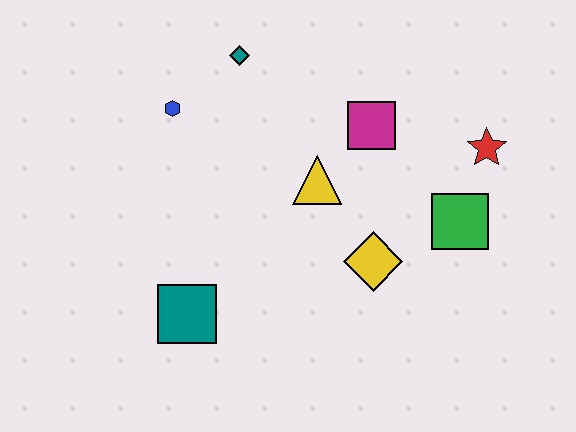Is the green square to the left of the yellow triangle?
No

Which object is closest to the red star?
The green square is closest to the red star.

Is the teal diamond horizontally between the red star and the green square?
No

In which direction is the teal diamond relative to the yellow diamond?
The teal diamond is above the yellow diamond.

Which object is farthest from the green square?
The blue hexagon is farthest from the green square.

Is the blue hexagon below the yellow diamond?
No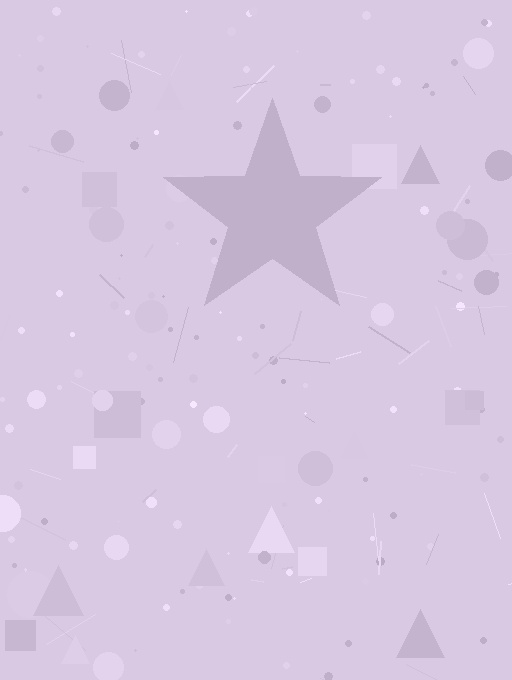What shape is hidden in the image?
A star is hidden in the image.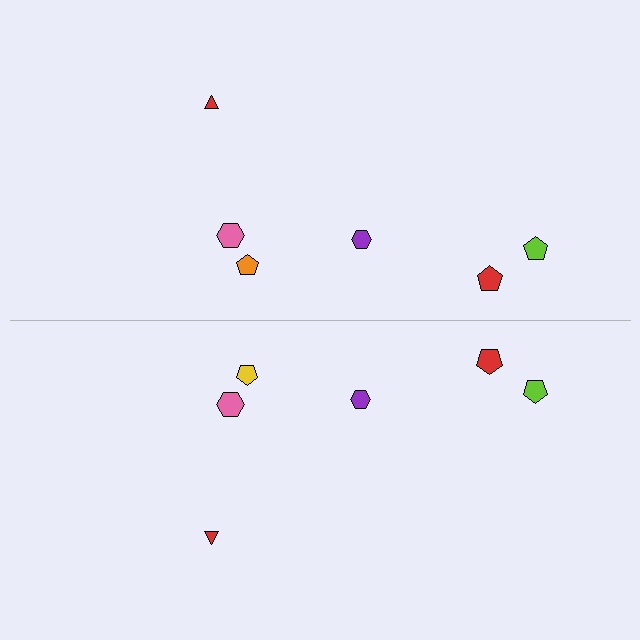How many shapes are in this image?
There are 12 shapes in this image.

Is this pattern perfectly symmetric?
No, the pattern is not perfectly symmetric. The yellow pentagon on the bottom side breaks the symmetry — its mirror counterpart is orange.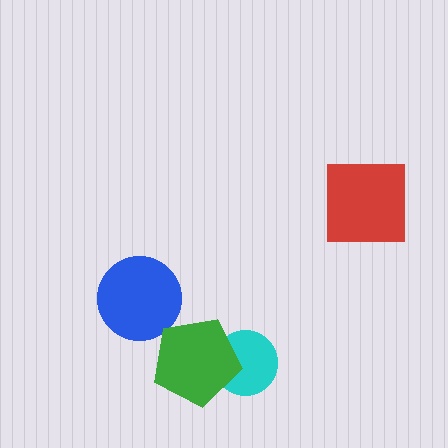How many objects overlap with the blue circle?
0 objects overlap with the blue circle.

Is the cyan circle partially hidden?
Yes, it is partially covered by another shape.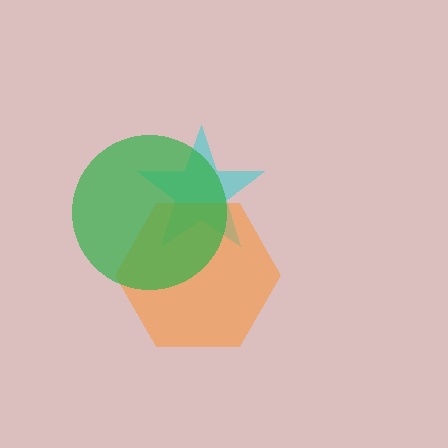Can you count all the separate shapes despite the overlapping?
Yes, there are 3 separate shapes.